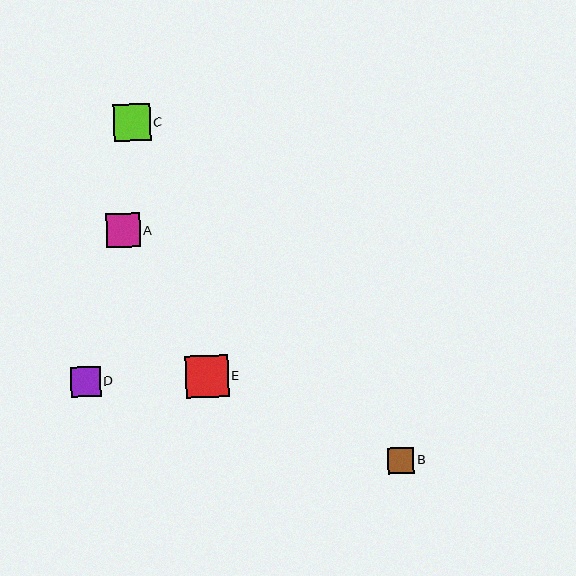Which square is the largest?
Square E is the largest with a size of approximately 42 pixels.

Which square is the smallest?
Square B is the smallest with a size of approximately 27 pixels.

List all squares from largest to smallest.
From largest to smallest: E, C, A, D, B.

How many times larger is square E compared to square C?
Square E is approximately 1.1 times the size of square C.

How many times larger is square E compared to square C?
Square E is approximately 1.1 times the size of square C.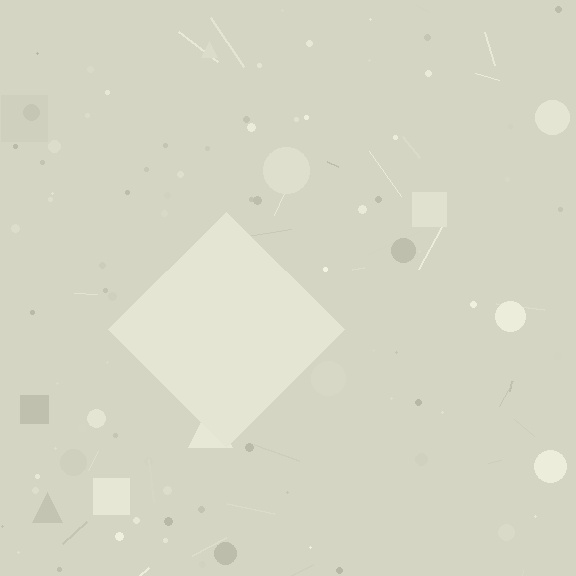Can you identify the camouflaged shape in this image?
The camouflaged shape is a diamond.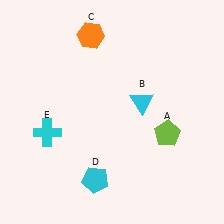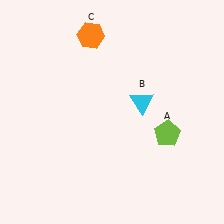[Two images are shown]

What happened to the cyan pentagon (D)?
The cyan pentagon (D) was removed in Image 2. It was in the bottom-left area of Image 1.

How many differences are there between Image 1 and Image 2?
There are 2 differences between the two images.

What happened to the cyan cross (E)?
The cyan cross (E) was removed in Image 2. It was in the bottom-left area of Image 1.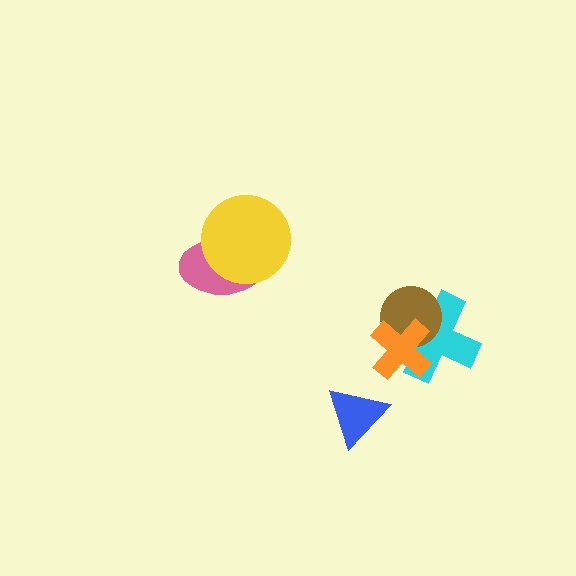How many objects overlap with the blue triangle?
0 objects overlap with the blue triangle.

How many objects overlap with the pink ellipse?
1 object overlaps with the pink ellipse.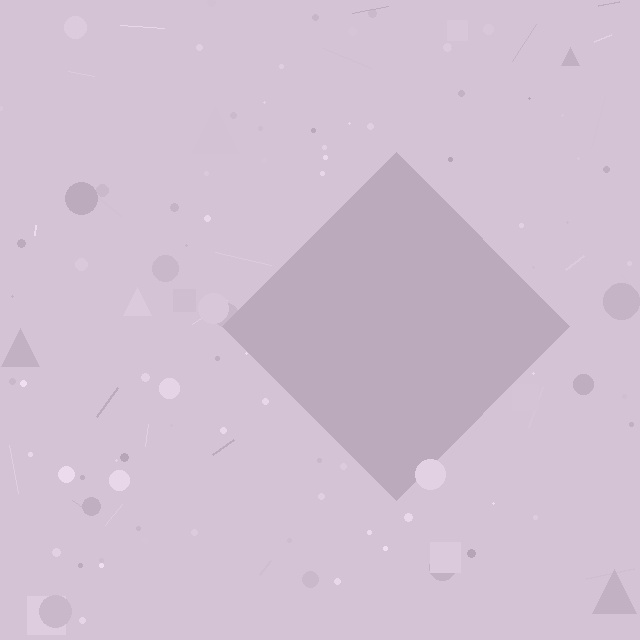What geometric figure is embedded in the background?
A diamond is embedded in the background.